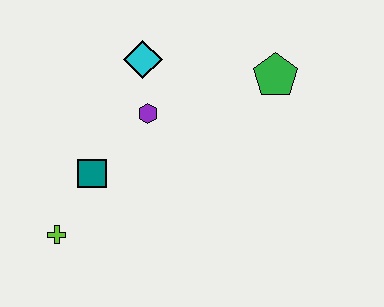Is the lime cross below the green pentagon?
Yes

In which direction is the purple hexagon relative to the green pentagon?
The purple hexagon is to the left of the green pentagon.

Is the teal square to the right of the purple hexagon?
No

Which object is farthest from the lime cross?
The green pentagon is farthest from the lime cross.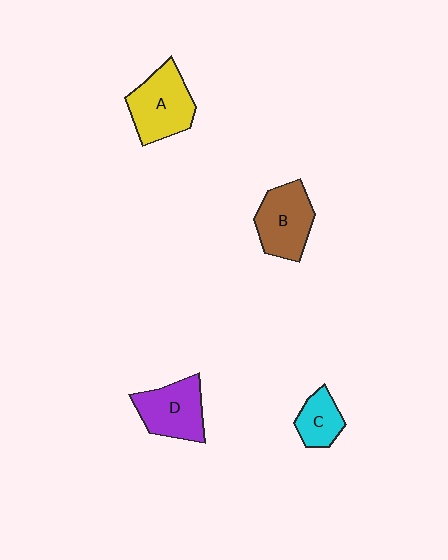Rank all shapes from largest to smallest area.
From largest to smallest: A (yellow), B (brown), D (purple), C (cyan).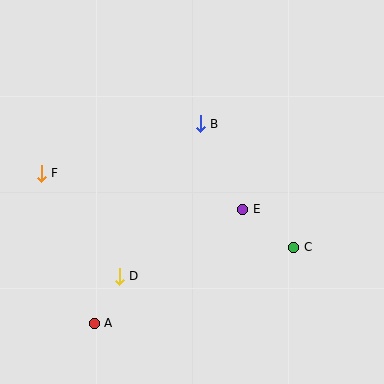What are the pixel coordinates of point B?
Point B is at (200, 124).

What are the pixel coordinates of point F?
Point F is at (41, 173).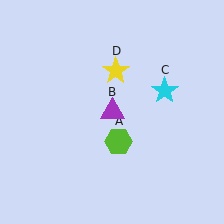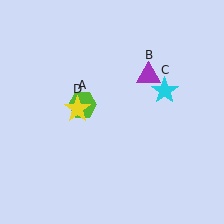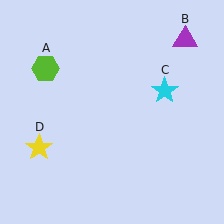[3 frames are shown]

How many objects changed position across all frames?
3 objects changed position: lime hexagon (object A), purple triangle (object B), yellow star (object D).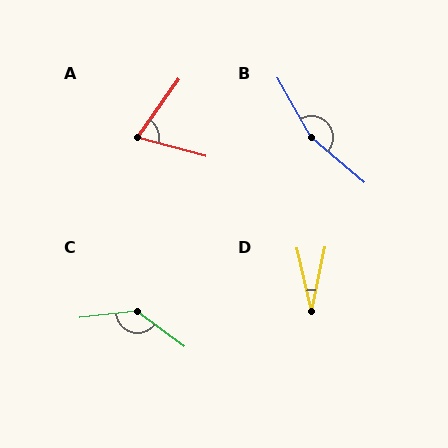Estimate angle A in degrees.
Approximately 70 degrees.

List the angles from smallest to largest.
D (25°), A (70°), C (137°), B (160°).